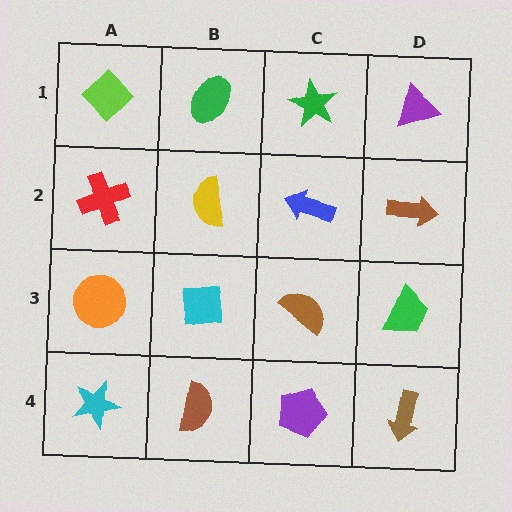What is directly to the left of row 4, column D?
A purple pentagon.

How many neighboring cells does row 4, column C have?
3.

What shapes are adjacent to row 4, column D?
A green trapezoid (row 3, column D), a purple pentagon (row 4, column C).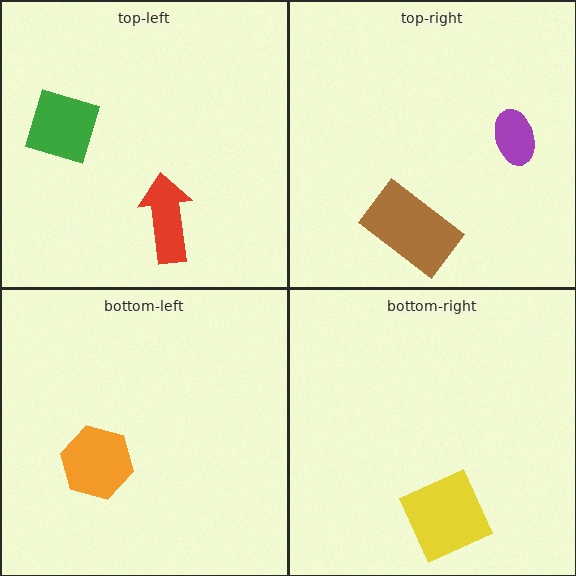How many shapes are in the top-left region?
2.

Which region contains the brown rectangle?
The top-right region.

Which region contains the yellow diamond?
The bottom-right region.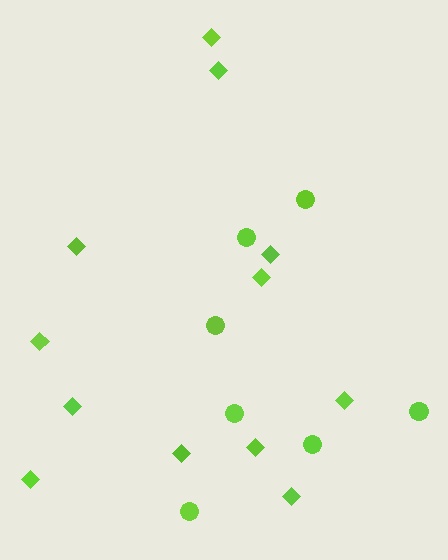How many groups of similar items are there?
There are 2 groups: one group of circles (7) and one group of diamonds (12).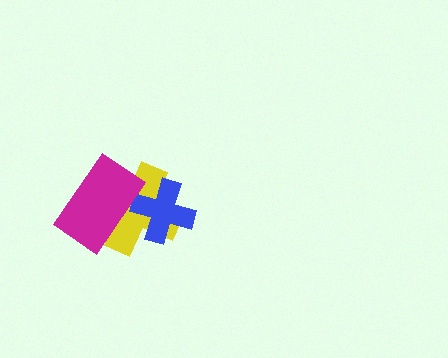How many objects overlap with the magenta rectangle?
2 objects overlap with the magenta rectangle.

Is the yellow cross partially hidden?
Yes, it is partially covered by another shape.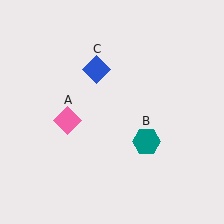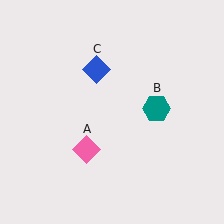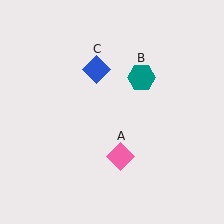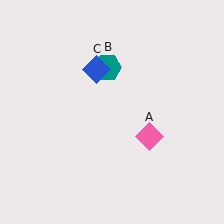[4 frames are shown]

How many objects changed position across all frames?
2 objects changed position: pink diamond (object A), teal hexagon (object B).